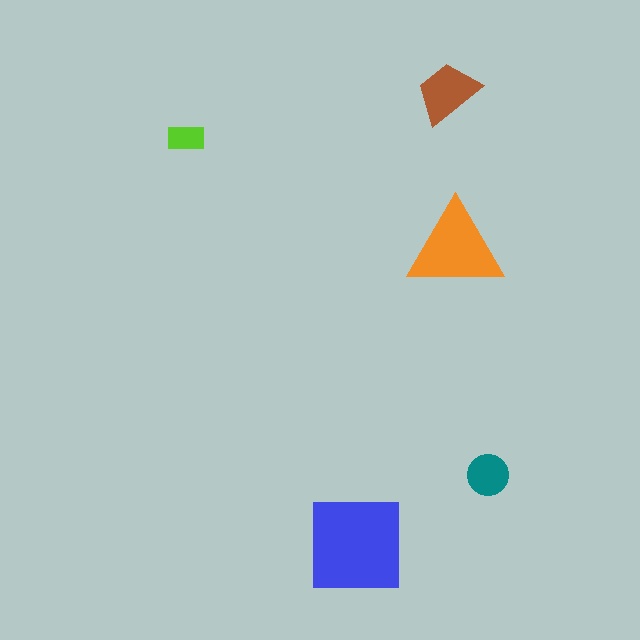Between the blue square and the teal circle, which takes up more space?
The blue square.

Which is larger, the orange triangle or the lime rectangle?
The orange triangle.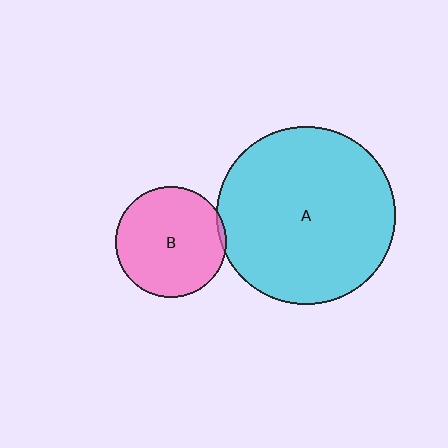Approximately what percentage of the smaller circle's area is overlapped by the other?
Approximately 5%.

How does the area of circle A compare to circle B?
Approximately 2.6 times.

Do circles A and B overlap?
Yes.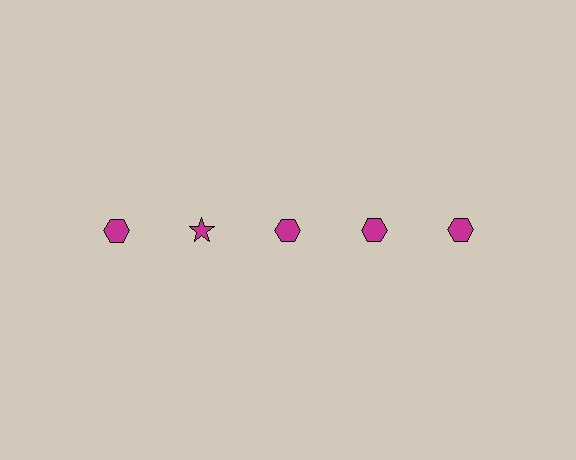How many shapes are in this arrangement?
There are 5 shapes arranged in a grid pattern.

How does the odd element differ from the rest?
It has a different shape: star instead of hexagon.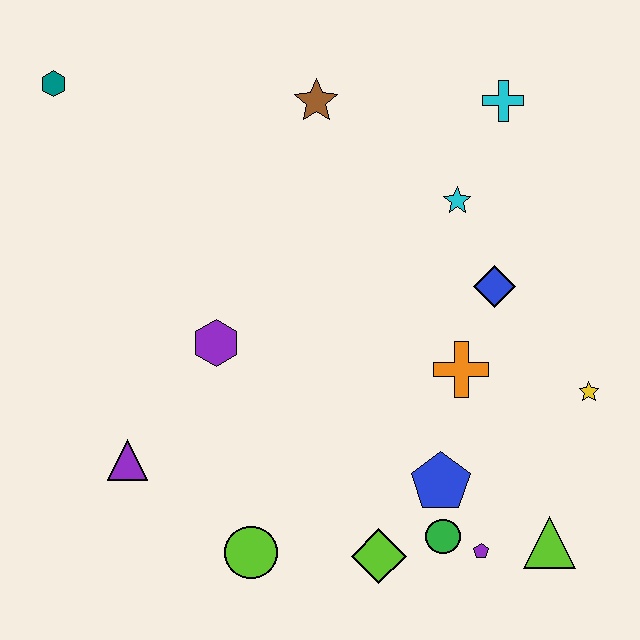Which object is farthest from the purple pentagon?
The teal hexagon is farthest from the purple pentagon.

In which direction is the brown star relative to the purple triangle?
The brown star is above the purple triangle.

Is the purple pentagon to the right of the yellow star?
No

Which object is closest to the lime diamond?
The green circle is closest to the lime diamond.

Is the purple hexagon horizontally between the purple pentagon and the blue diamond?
No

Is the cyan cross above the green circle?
Yes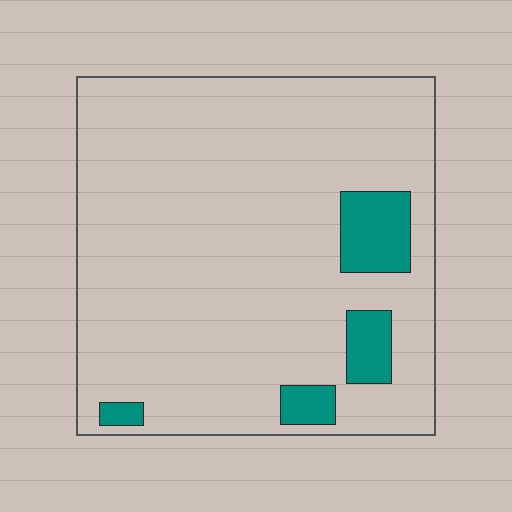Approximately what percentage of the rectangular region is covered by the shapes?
Approximately 10%.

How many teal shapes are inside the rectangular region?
4.